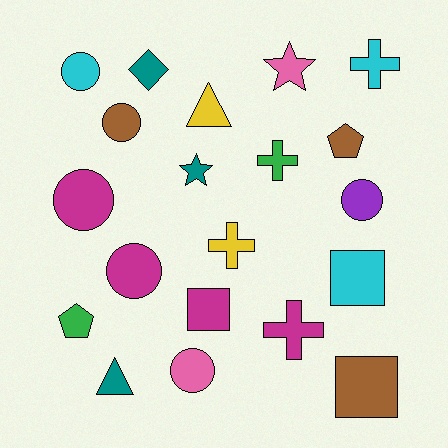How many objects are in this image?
There are 20 objects.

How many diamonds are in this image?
There is 1 diamond.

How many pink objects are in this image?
There are 2 pink objects.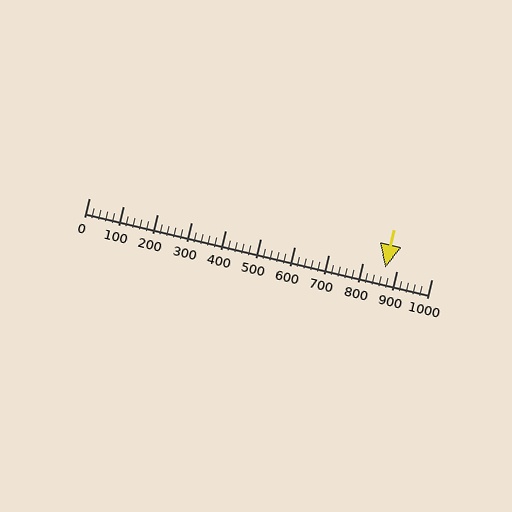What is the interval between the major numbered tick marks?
The major tick marks are spaced 100 units apart.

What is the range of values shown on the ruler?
The ruler shows values from 0 to 1000.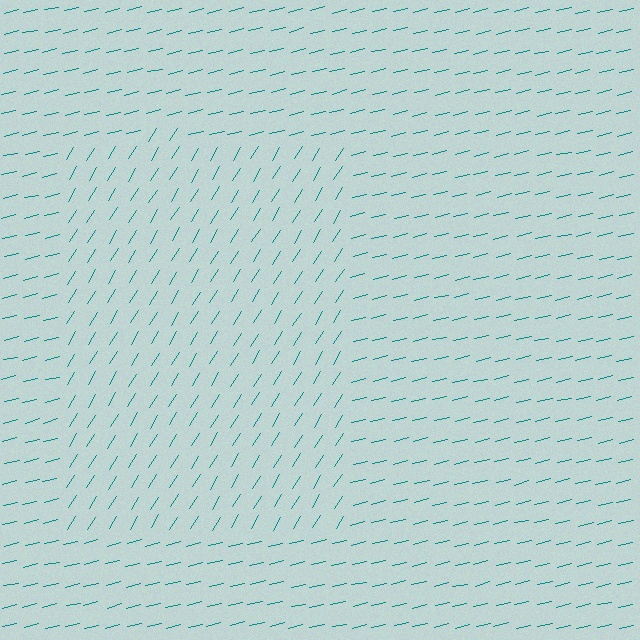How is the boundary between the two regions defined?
The boundary is defined purely by a change in line orientation (approximately 45 degrees difference). All lines are the same color and thickness.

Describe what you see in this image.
The image is filled with small teal line segments. A rectangle region in the image has lines oriented differently from the surrounding lines, creating a visible texture boundary.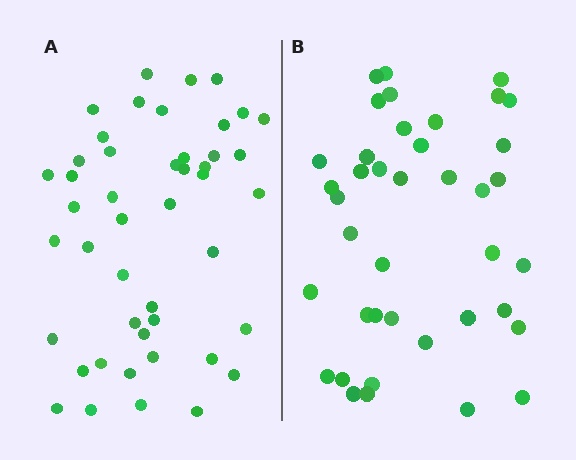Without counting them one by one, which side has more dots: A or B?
Region A (the left region) has more dots.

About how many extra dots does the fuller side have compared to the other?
Region A has about 6 more dots than region B.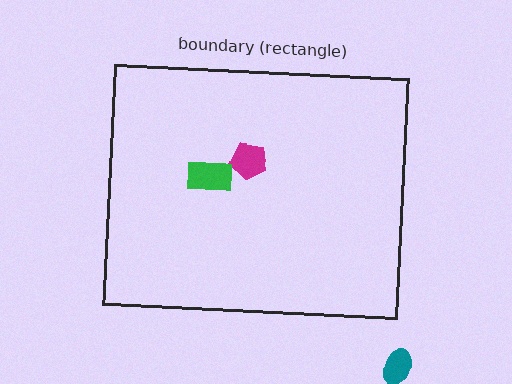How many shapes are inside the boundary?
2 inside, 1 outside.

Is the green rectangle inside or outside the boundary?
Inside.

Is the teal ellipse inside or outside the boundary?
Outside.